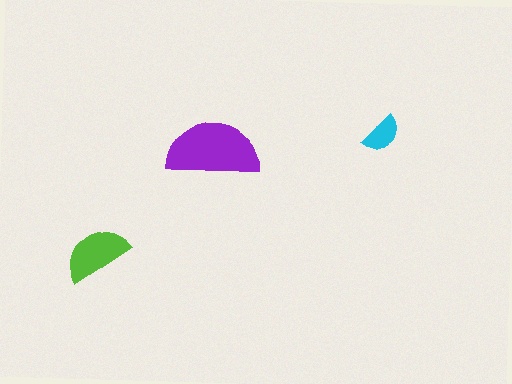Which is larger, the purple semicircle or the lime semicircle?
The purple one.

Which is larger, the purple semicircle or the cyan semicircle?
The purple one.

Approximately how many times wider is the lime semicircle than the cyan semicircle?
About 1.5 times wider.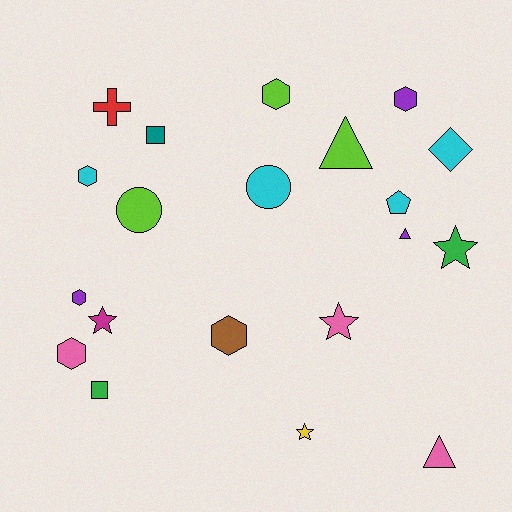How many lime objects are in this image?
There are 3 lime objects.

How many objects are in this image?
There are 20 objects.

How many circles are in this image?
There are 2 circles.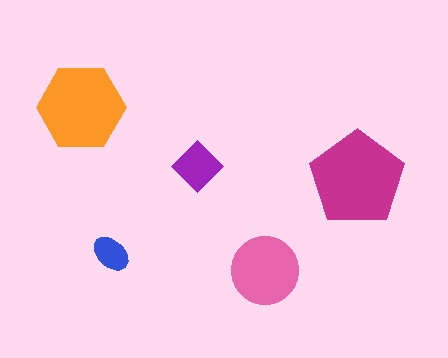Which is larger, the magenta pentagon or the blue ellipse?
The magenta pentagon.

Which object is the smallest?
The blue ellipse.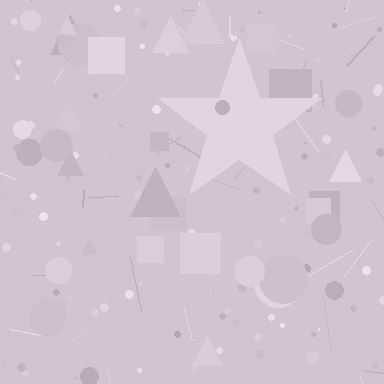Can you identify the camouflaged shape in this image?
The camouflaged shape is a star.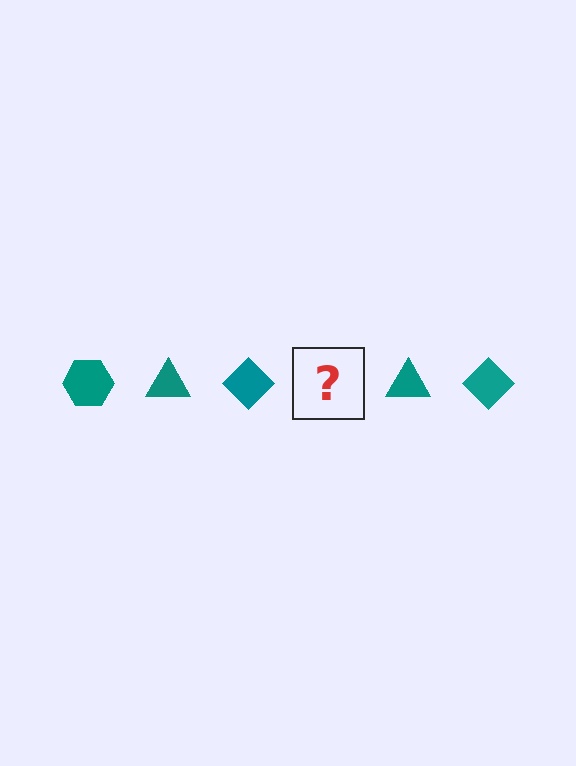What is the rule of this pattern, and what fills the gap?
The rule is that the pattern cycles through hexagon, triangle, diamond shapes in teal. The gap should be filled with a teal hexagon.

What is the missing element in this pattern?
The missing element is a teal hexagon.